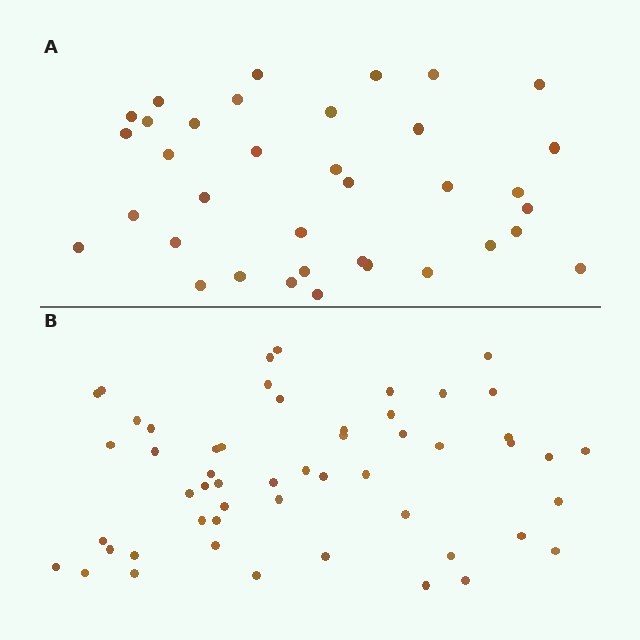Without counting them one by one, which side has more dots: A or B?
Region B (the bottom region) has more dots.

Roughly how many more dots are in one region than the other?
Region B has approximately 15 more dots than region A.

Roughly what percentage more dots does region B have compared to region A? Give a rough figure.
About 45% more.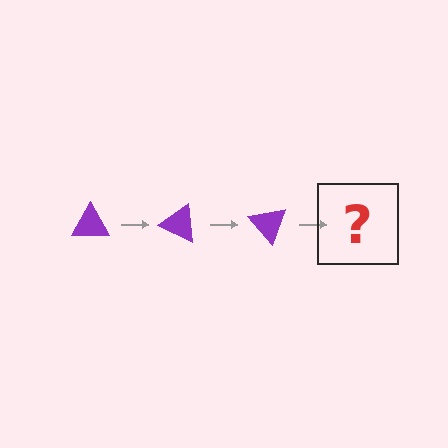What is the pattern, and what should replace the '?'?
The pattern is that the triangle rotates 25 degrees each step. The '?' should be a purple triangle rotated 75 degrees.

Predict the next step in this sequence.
The next step is a purple triangle rotated 75 degrees.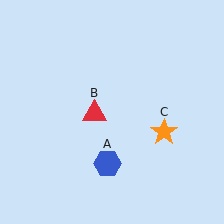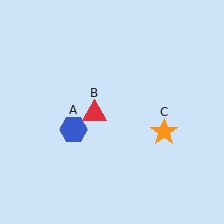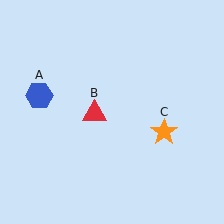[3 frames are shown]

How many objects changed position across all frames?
1 object changed position: blue hexagon (object A).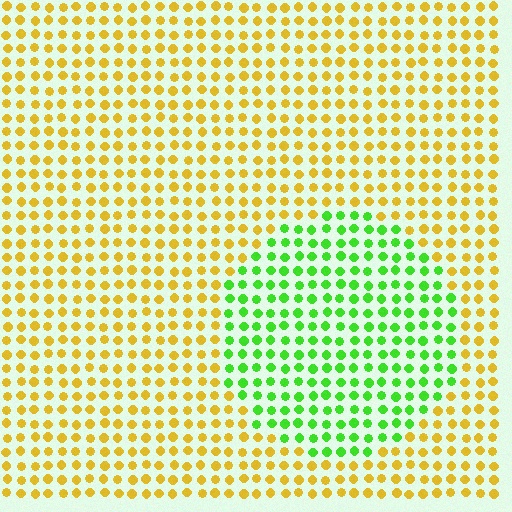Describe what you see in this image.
The image is filled with small yellow elements in a uniform arrangement. A circle-shaped region is visible where the elements are tinted to a slightly different hue, forming a subtle color boundary.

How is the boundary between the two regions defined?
The boundary is defined purely by a slight shift in hue (about 65 degrees). Spacing, size, and orientation are identical on both sides.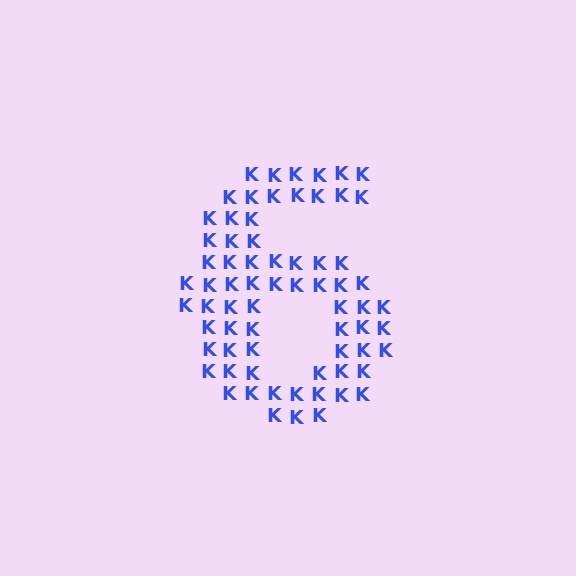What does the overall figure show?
The overall figure shows the digit 6.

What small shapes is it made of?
It is made of small letter K's.